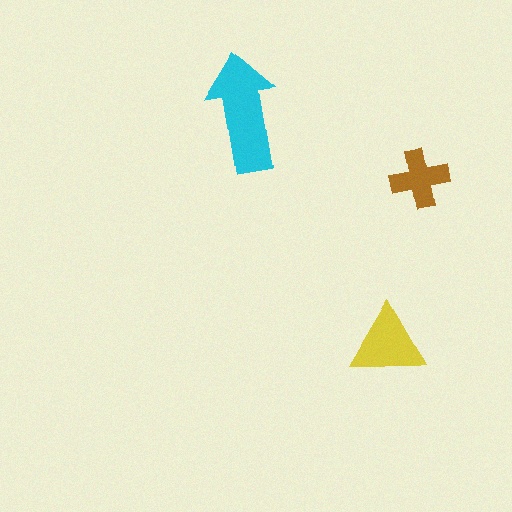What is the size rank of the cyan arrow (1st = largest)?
1st.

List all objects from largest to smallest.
The cyan arrow, the yellow triangle, the brown cross.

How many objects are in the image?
There are 3 objects in the image.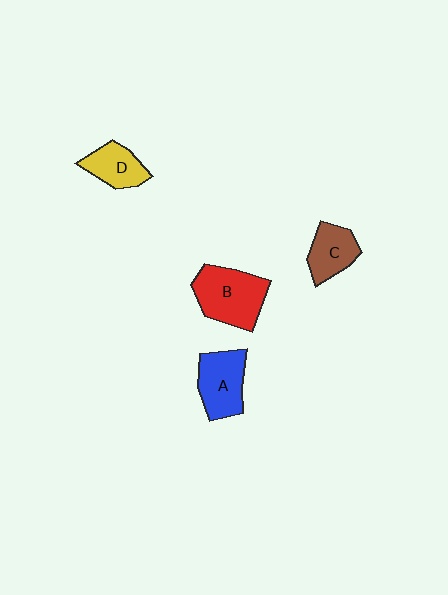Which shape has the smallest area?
Shape D (yellow).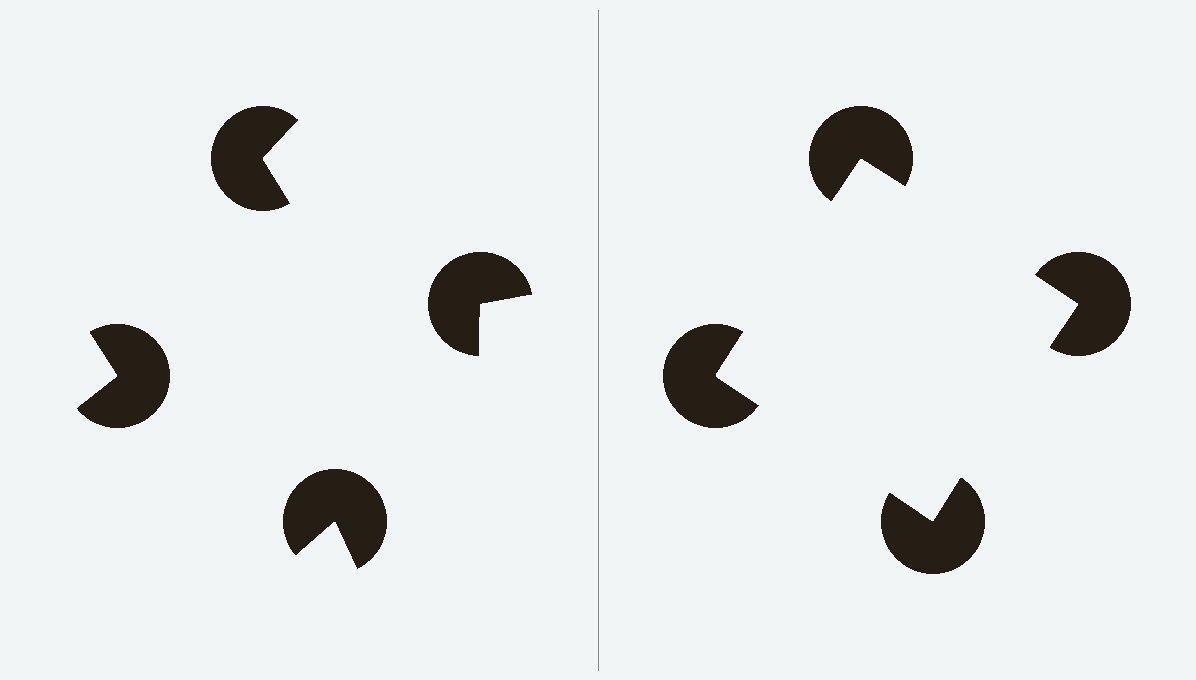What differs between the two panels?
The pac-man discs are positioned identically on both sides; only the wedge orientations differ. On the right they align to a square; on the left they are misaligned.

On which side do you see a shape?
An illusory square appears on the right side. On the left side the wedge cuts are rotated, so no coherent shape forms.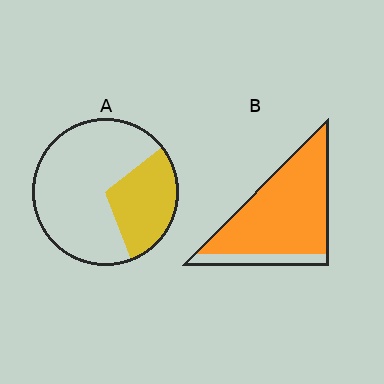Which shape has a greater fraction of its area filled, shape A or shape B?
Shape B.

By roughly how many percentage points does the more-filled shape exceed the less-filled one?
By roughly 55 percentage points (B over A).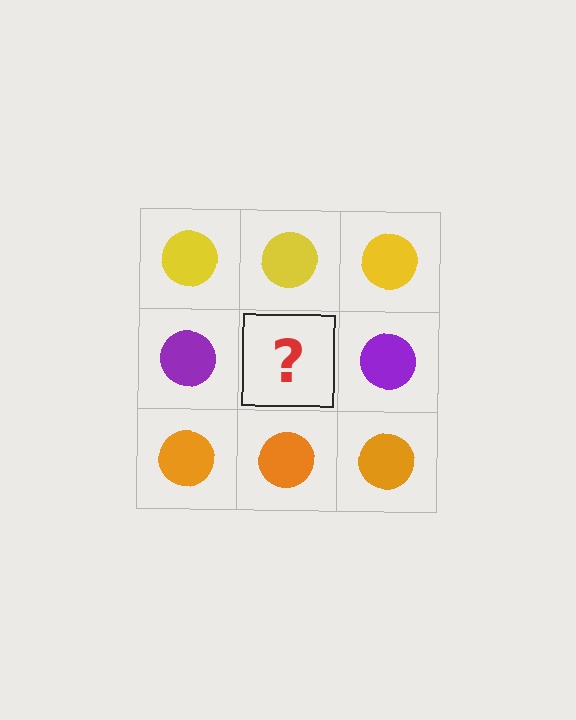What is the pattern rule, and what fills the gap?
The rule is that each row has a consistent color. The gap should be filled with a purple circle.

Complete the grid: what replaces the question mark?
The question mark should be replaced with a purple circle.